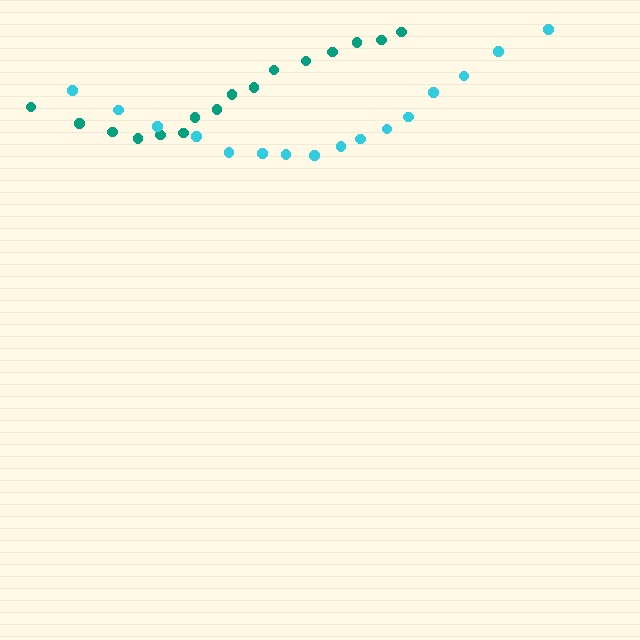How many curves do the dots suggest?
There are 2 distinct paths.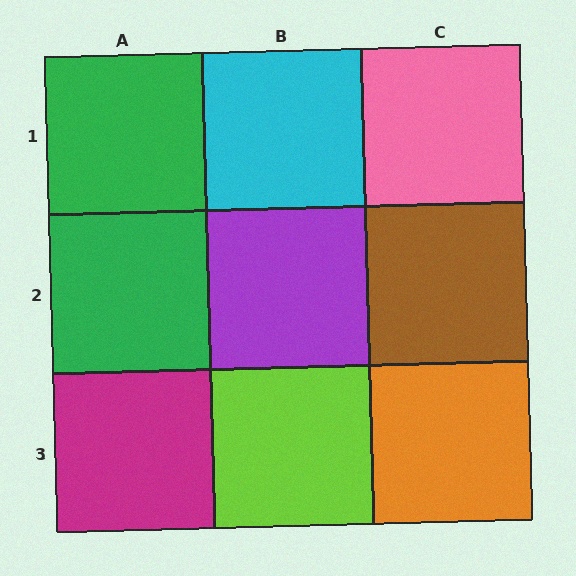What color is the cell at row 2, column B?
Purple.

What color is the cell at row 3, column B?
Lime.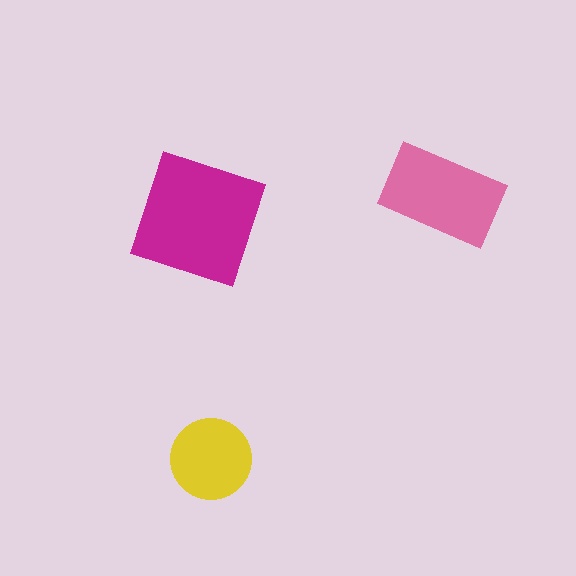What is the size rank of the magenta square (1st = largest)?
1st.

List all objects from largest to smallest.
The magenta square, the pink rectangle, the yellow circle.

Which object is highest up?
The pink rectangle is topmost.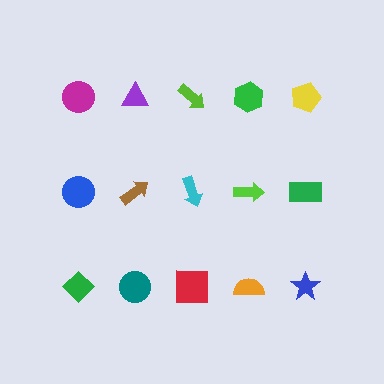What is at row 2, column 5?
A green rectangle.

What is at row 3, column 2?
A teal circle.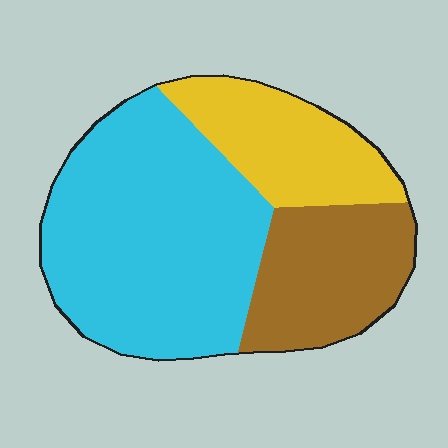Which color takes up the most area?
Cyan, at roughly 55%.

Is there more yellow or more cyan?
Cyan.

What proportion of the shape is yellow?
Yellow takes up about one fifth (1/5) of the shape.